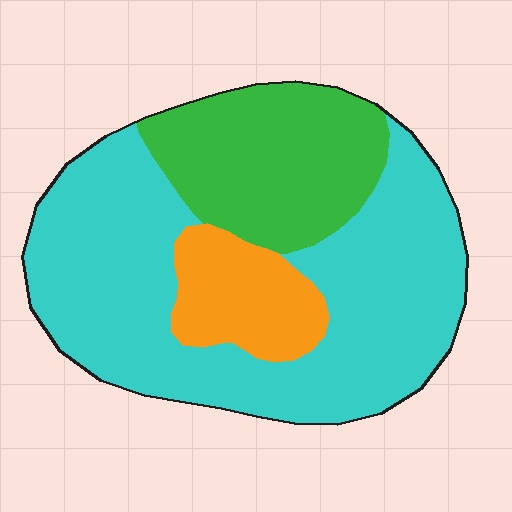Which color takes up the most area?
Cyan, at roughly 60%.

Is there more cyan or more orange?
Cyan.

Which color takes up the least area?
Orange, at roughly 15%.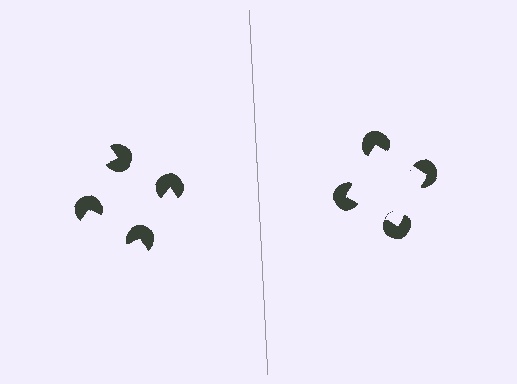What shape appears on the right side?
An illusory square.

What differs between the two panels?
The pac-man discs are positioned identically on both sides; only the wedge orientations differ. On the right they align to a square; on the left they are misaligned.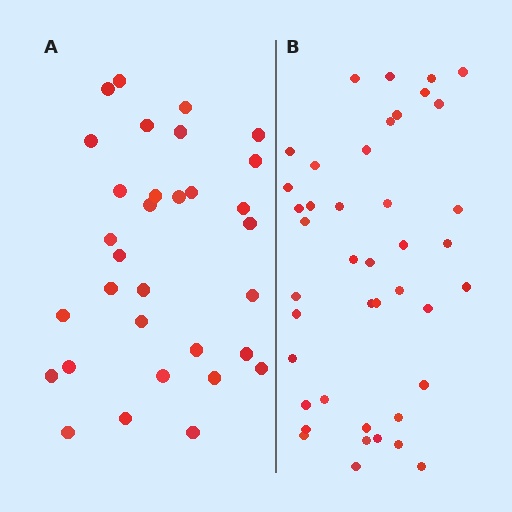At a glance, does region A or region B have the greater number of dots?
Region B (the right region) has more dots.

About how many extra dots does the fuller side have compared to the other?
Region B has roughly 10 or so more dots than region A.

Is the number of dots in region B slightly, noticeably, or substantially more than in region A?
Region B has noticeably more, but not dramatically so. The ratio is roughly 1.3 to 1.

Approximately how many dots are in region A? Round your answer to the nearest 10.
About 30 dots. (The exact count is 32, which rounds to 30.)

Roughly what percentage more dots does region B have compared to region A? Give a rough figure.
About 30% more.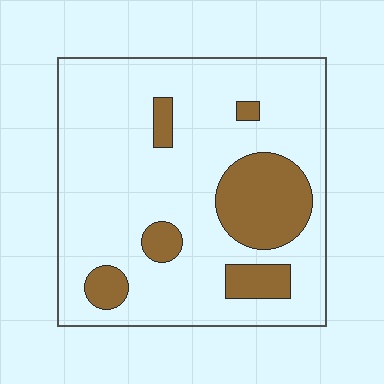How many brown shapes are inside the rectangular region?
6.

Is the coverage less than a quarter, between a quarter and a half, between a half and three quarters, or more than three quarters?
Less than a quarter.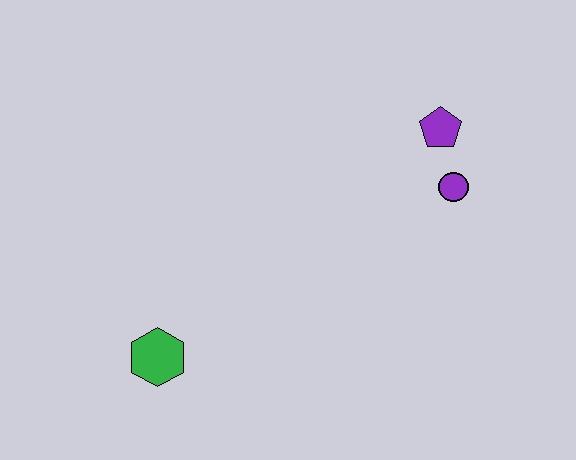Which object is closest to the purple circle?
The purple pentagon is closest to the purple circle.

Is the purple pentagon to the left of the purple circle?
Yes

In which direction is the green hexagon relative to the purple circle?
The green hexagon is to the left of the purple circle.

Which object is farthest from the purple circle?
The green hexagon is farthest from the purple circle.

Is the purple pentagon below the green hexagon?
No